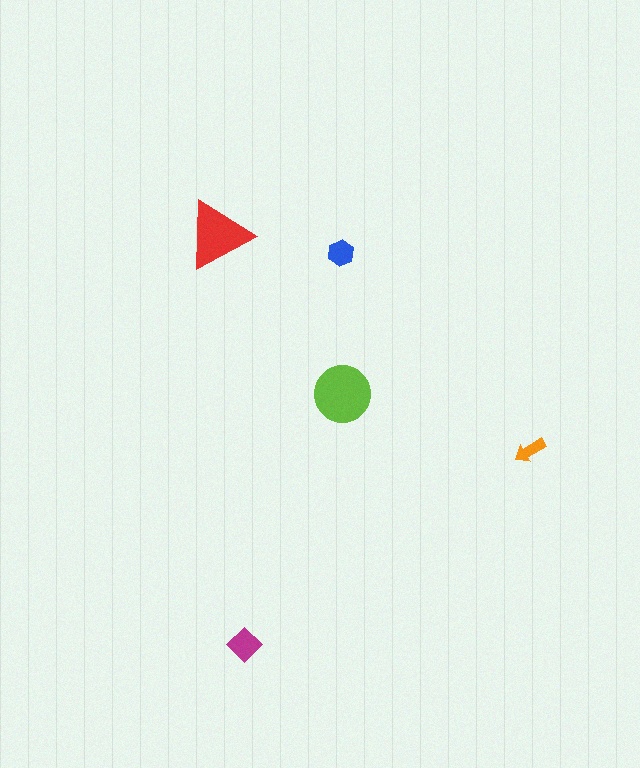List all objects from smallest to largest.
The orange arrow, the blue hexagon, the magenta diamond, the red triangle, the lime circle.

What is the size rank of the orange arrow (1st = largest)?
5th.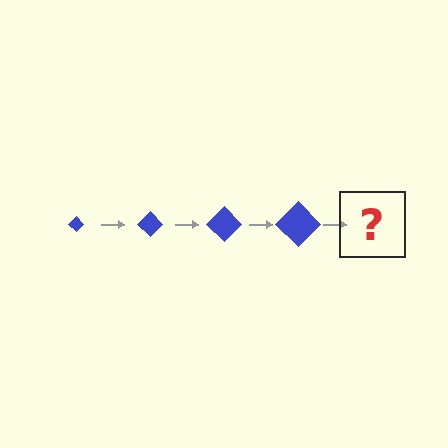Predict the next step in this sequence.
The next step is a blue diamond, larger than the previous one.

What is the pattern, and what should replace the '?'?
The pattern is that the diamond gets progressively larger each step. The '?' should be a blue diamond, larger than the previous one.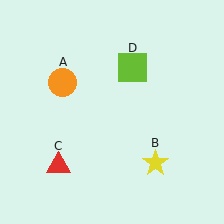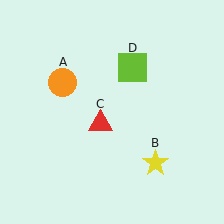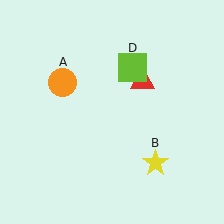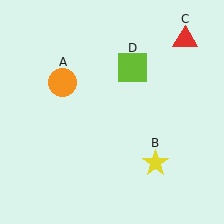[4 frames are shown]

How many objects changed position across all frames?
1 object changed position: red triangle (object C).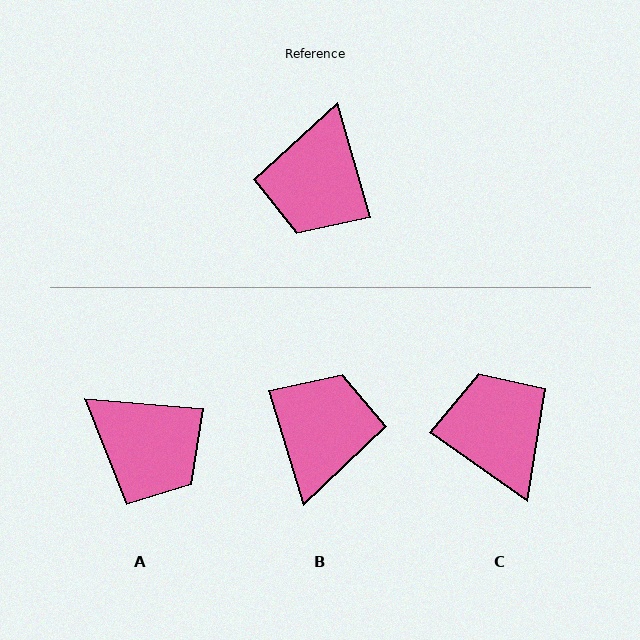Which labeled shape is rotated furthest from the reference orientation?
B, about 179 degrees away.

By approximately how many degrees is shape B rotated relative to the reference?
Approximately 179 degrees clockwise.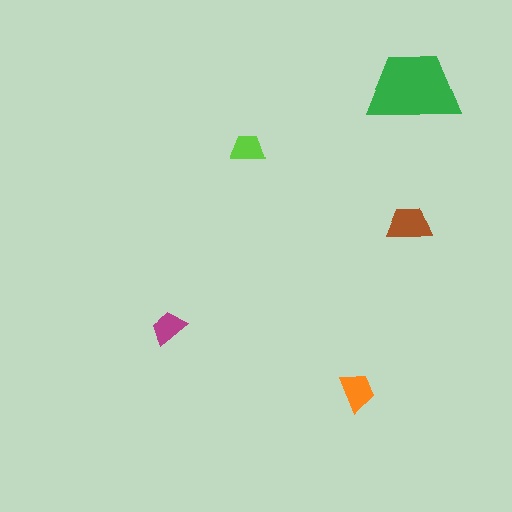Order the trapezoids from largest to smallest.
the green one, the brown one, the orange one, the magenta one, the lime one.